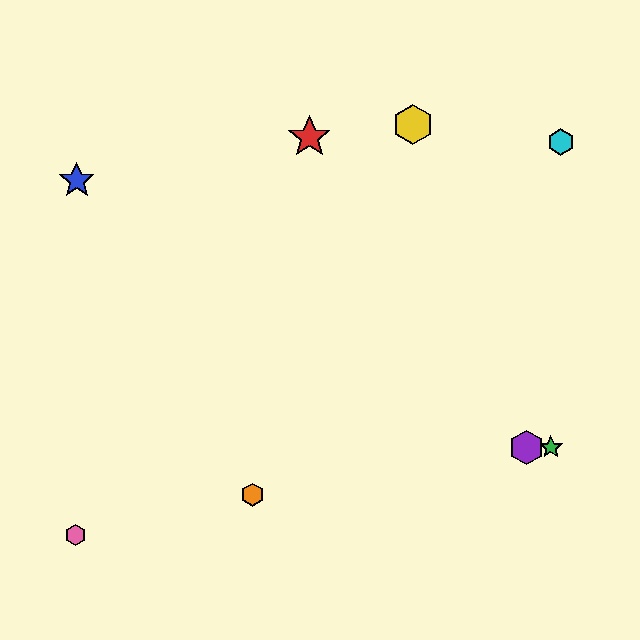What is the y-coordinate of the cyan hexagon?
The cyan hexagon is at y≈142.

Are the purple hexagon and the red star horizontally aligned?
No, the purple hexagon is at y≈447 and the red star is at y≈137.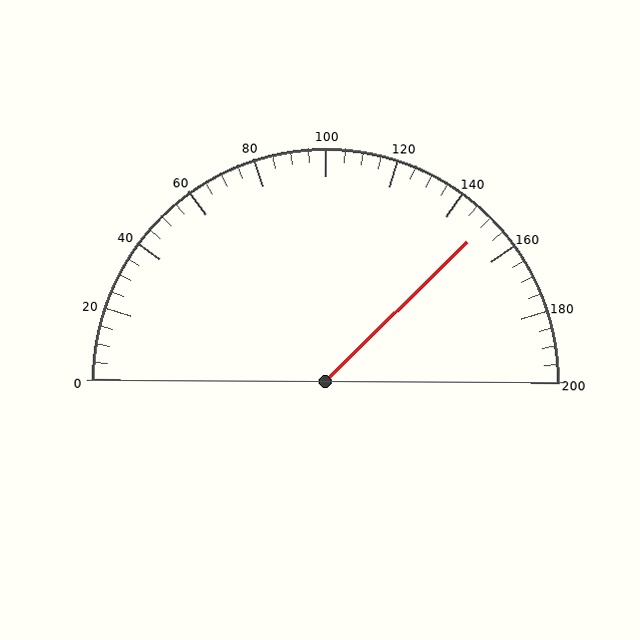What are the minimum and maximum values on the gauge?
The gauge ranges from 0 to 200.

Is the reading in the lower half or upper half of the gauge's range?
The reading is in the upper half of the range (0 to 200).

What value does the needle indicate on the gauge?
The needle indicates approximately 150.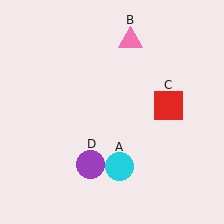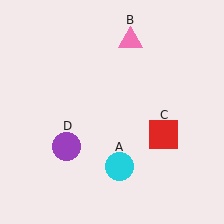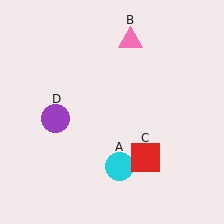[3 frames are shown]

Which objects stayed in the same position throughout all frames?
Cyan circle (object A) and pink triangle (object B) remained stationary.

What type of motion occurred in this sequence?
The red square (object C), purple circle (object D) rotated clockwise around the center of the scene.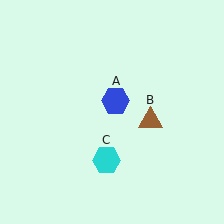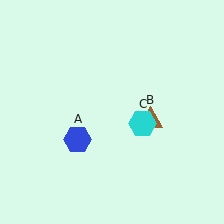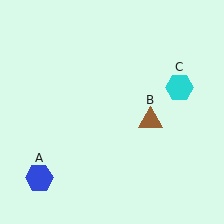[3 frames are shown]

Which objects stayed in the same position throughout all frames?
Brown triangle (object B) remained stationary.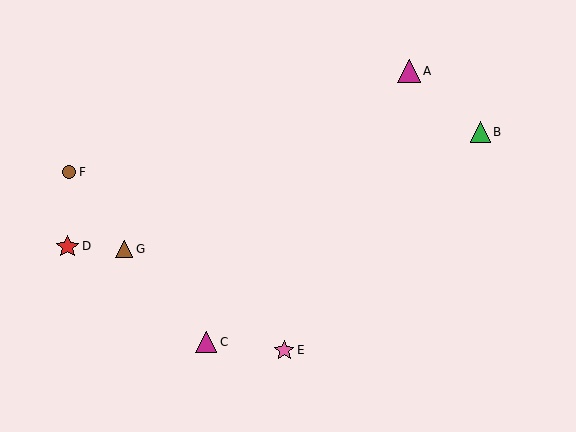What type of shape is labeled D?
Shape D is a red star.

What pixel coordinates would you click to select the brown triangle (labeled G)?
Click at (124, 249) to select the brown triangle G.